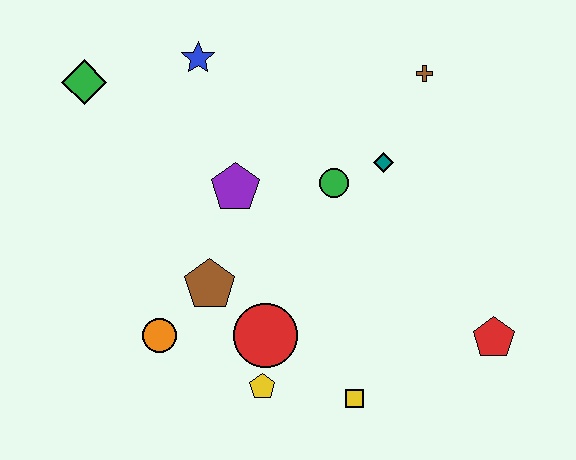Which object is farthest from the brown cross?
The orange circle is farthest from the brown cross.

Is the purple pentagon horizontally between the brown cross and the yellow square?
No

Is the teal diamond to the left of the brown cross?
Yes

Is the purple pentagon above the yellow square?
Yes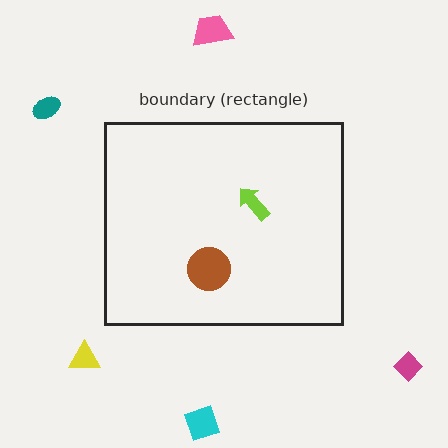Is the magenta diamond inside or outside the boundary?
Outside.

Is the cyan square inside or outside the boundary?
Outside.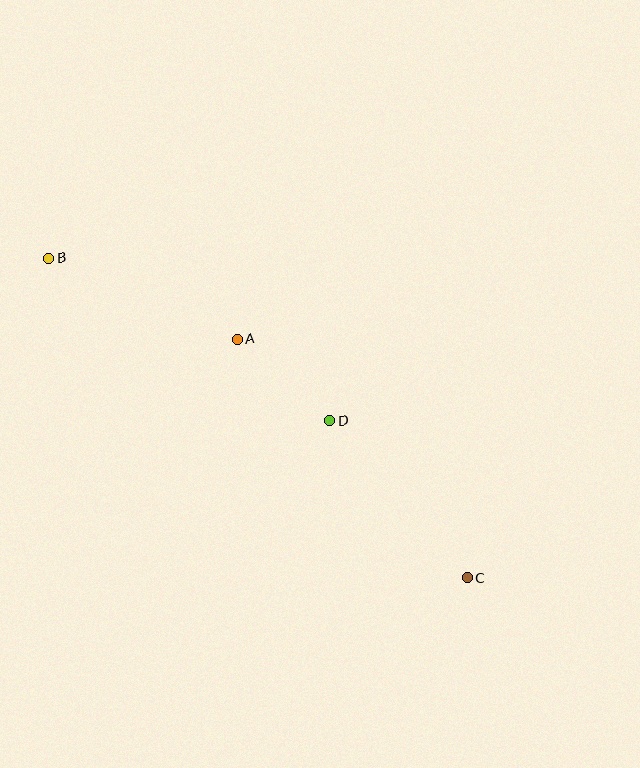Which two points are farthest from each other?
Points B and C are farthest from each other.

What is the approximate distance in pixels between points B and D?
The distance between B and D is approximately 324 pixels.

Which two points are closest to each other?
Points A and D are closest to each other.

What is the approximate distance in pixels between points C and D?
The distance between C and D is approximately 209 pixels.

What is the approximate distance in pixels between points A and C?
The distance between A and C is approximately 332 pixels.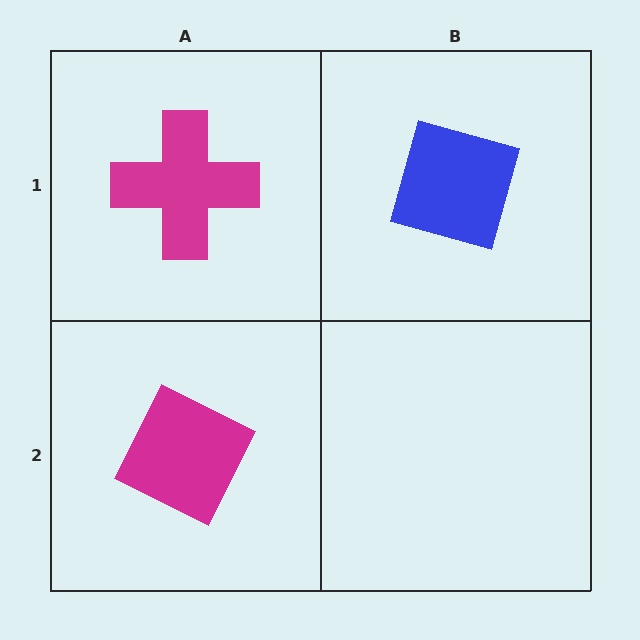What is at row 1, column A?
A magenta cross.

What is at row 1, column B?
A blue diamond.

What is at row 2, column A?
A magenta diamond.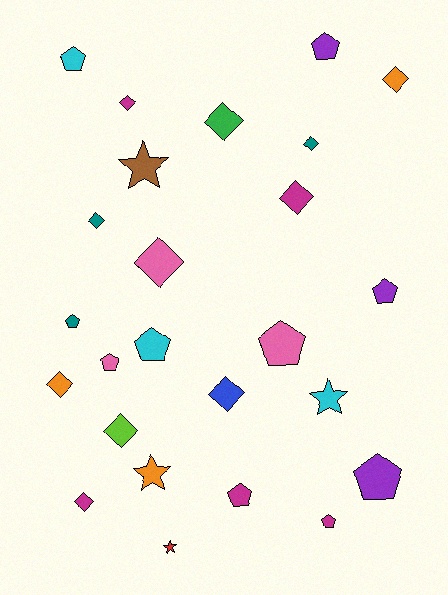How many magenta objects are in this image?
There are 5 magenta objects.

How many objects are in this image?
There are 25 objects.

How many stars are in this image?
There are 4 stars.